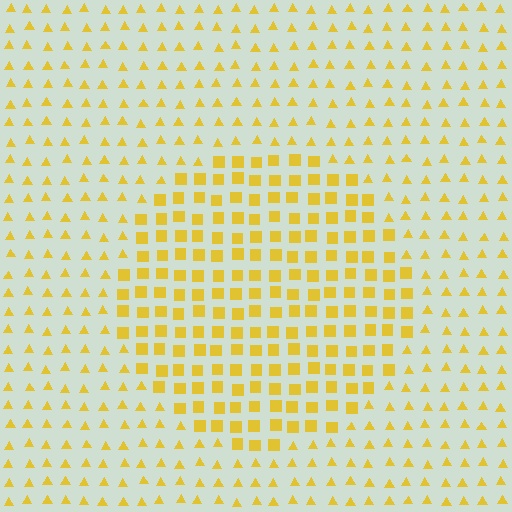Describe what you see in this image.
The image is filled with small yellow elements arranged in a uniform grid. A circle-shaped region contains squares, while the surrounding area contains triangles. The boundary is defined purely by the change in element shape.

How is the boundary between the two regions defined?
The boundary is defined by a change in element shape: squares inside vs. triangles outside. All elements share the same color and spacing.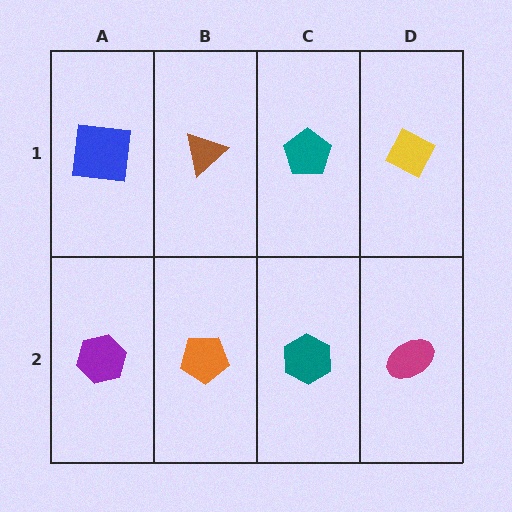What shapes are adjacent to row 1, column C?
A teal hexagon (row 2, column C), a brown triangle (row 1, column B), a yellow diamond (row 1, column D).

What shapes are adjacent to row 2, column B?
A brown triangle (row 1, column B), a purple hexagon (row 2, column A), a teal hexagon (row 2, column C).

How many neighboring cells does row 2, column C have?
3.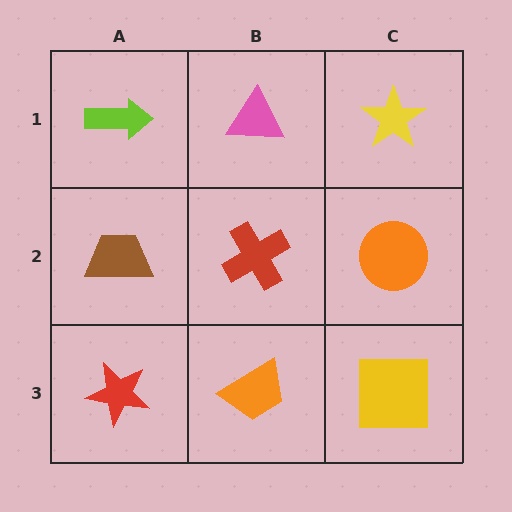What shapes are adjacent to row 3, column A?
A brown trapezoid (row 2, column A), an orange trapezoid (row 3, column B).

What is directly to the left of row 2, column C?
A red cross.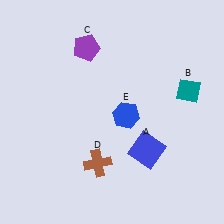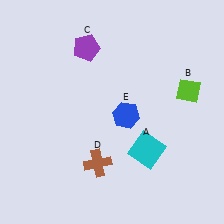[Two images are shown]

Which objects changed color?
A changed from blue to cyan. B changed from teal to lime.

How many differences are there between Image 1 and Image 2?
There are 2 differences between the two images.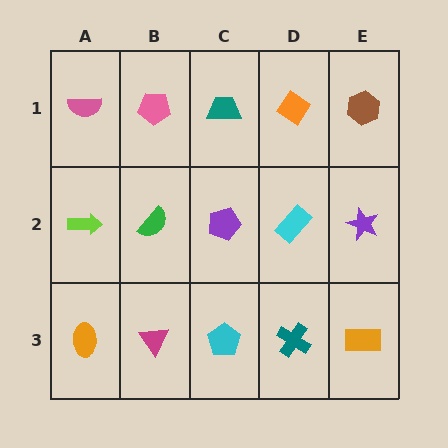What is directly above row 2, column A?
A pink semicircle.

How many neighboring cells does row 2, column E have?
3.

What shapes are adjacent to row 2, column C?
A teal trapezoid (row 1, column C), a cyan pentagon (row 3, column C), a green semicircle (row 2, column B), a cyan rectangle (row 2, column D).